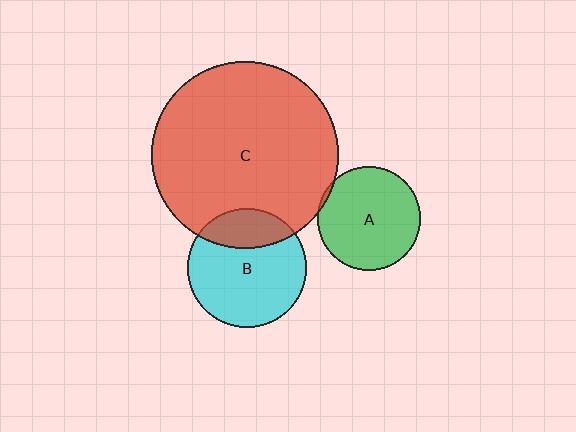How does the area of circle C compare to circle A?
Approximately 3.2 times.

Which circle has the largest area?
Circle C (red).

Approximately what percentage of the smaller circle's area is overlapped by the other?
Approximately 25%.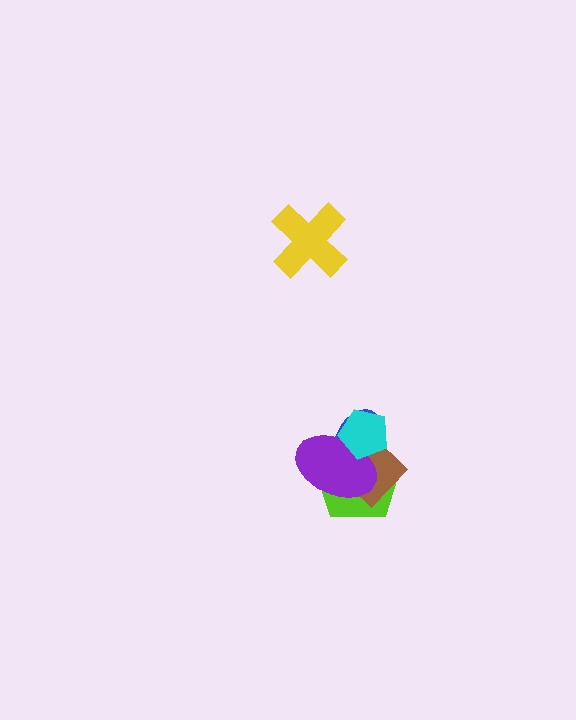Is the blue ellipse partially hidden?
Yes, it is partially covered by another shape.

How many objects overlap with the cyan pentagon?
4 objects overlap with the cyan pentagon.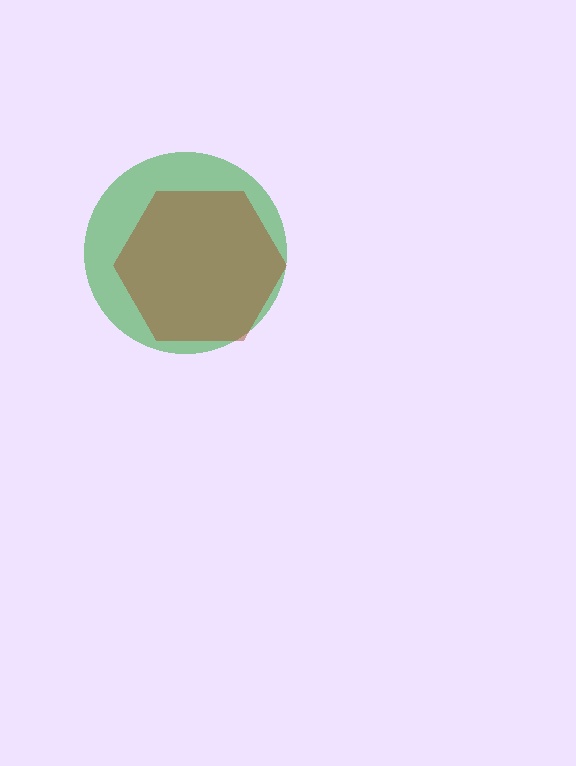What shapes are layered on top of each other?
The layered shapes are: a green circle, a brown hexagon.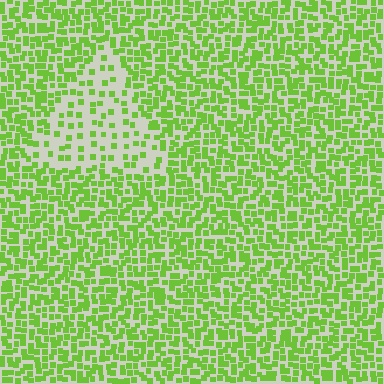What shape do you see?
I see a triangle.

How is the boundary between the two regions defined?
The boundary is defined by a change in element density (approximately 2.4x ratio). All elements are the same color, size, and shape.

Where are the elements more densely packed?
The elements are more densely packed outside the triangle boundary.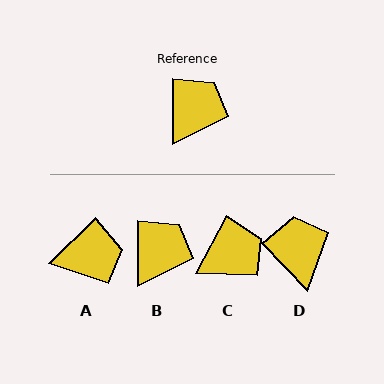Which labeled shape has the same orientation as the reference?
B.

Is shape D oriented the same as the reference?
No, it is off by about 44 degrees.